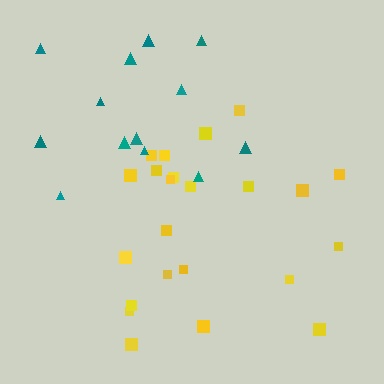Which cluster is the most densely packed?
Yellow.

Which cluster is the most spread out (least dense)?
Teal.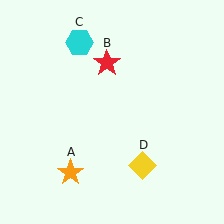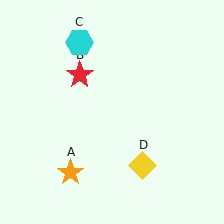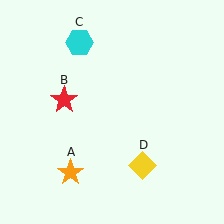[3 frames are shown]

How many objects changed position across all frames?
1 object changed position: red star (object B).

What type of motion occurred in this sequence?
The red star (object B) rotated counterclockwise around the center of the scene.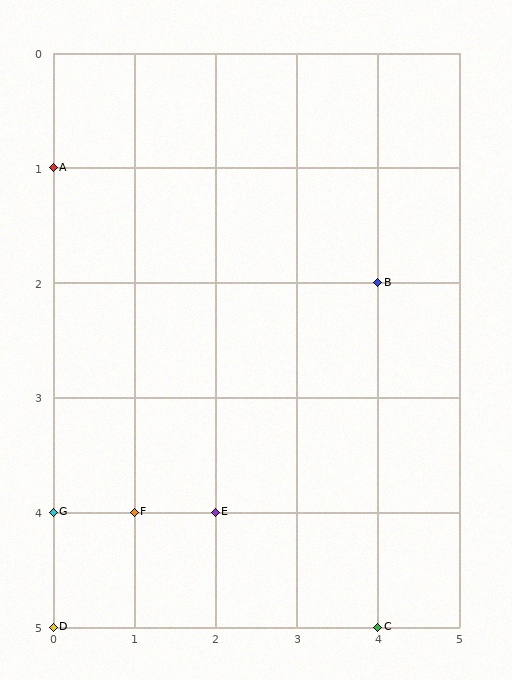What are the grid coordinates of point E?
Point E is at grid coordinates (2, 4).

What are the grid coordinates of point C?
Point C is at grid coordinates (4, 5).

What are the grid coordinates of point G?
Point G is at grid coordinates (0, 4).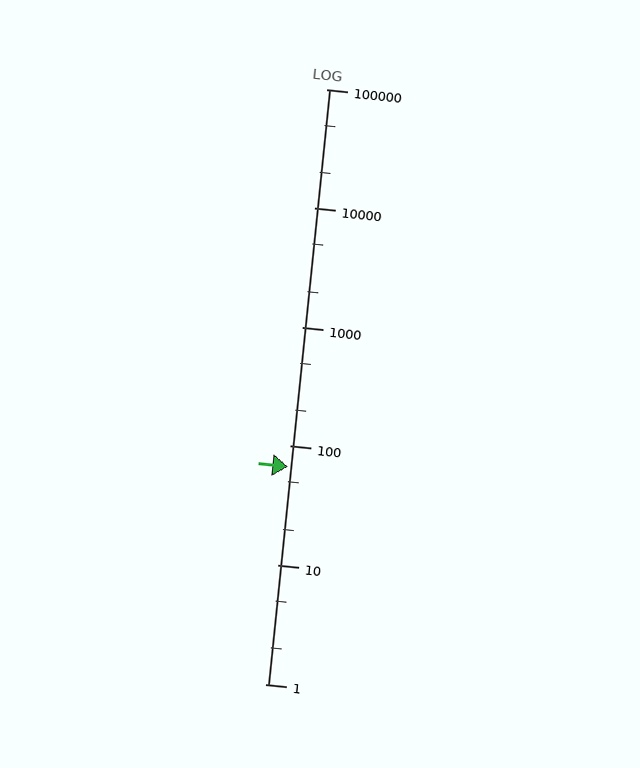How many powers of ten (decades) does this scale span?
The scale spans 5 decades, from 1 to 100000.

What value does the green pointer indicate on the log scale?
The pointer indicates approximately 67.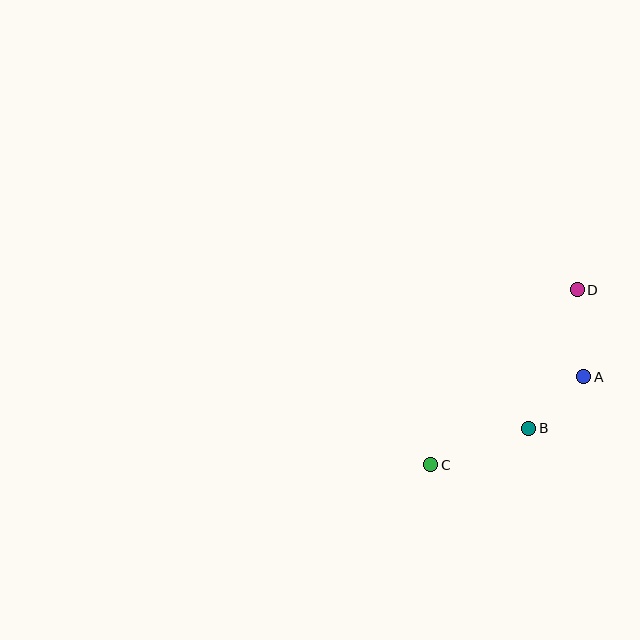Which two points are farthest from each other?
Points C and D are farthest from each other.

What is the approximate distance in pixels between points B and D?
The distance between B and D is approximately 147 pixels.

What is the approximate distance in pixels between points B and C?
The distance between B and C is approximately 105 pixels.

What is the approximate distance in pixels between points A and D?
The distance between A and D is approximately 88 pixels.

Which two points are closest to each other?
Points A and B are closest to each other.